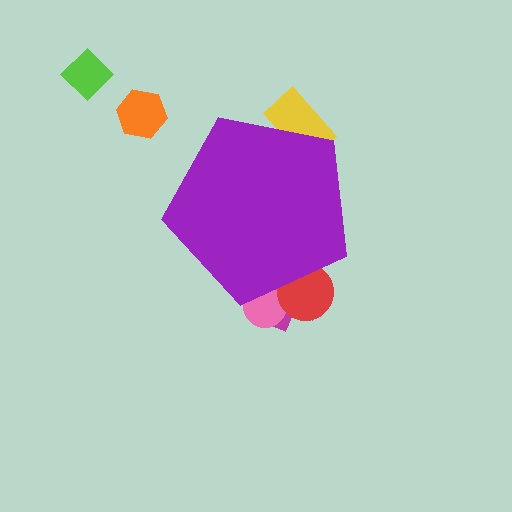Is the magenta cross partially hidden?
Yes, the magenta cross is partially hidden behind the purple pentagon.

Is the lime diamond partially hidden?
No, the lime diamond is fully visible.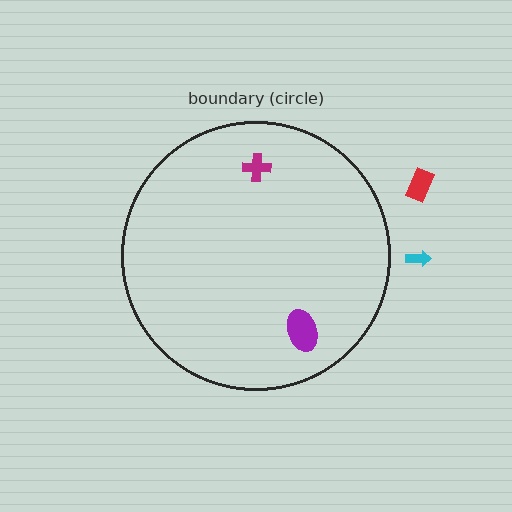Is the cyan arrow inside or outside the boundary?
Outside.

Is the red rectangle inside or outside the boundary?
Outside.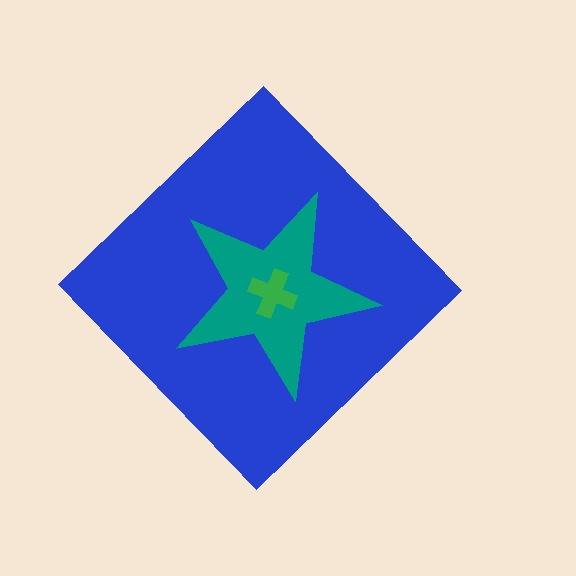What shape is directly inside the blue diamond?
The teal star.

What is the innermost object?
The green cross.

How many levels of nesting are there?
3.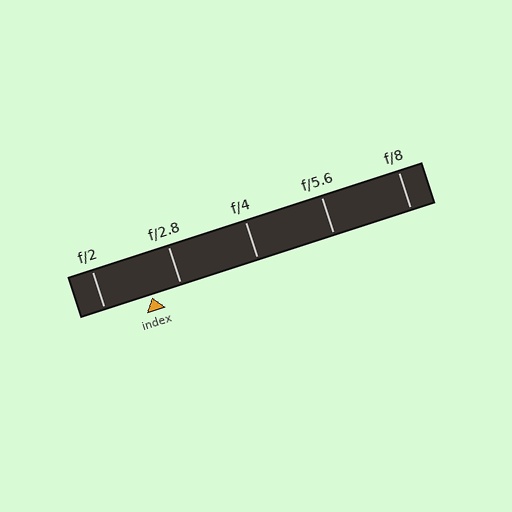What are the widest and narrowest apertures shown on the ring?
The widest aperture shown is f/2 and the narrowest is f/8.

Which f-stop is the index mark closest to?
The index mark is closest to f/2.8.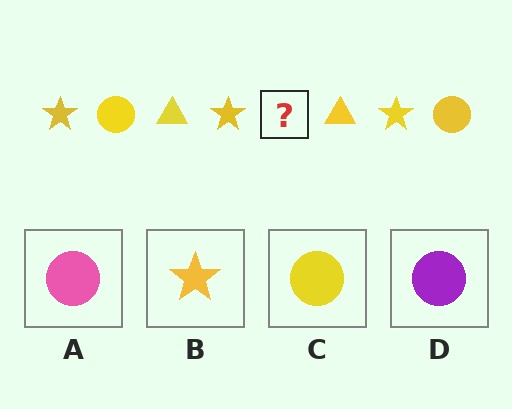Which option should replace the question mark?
Option C.